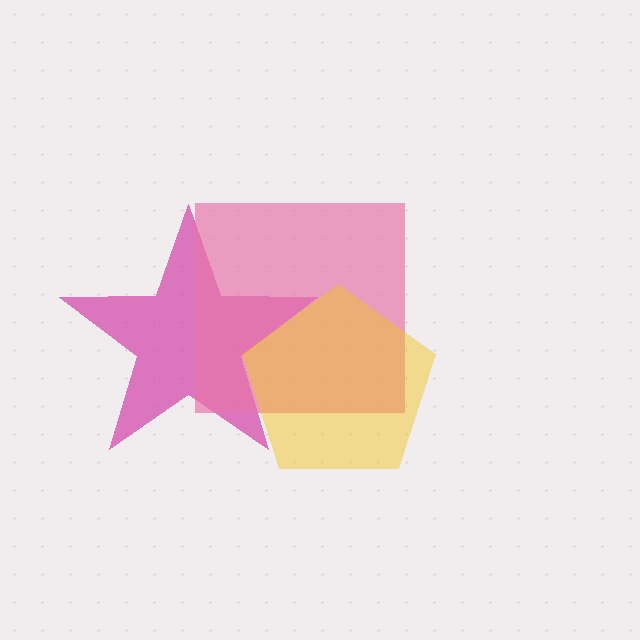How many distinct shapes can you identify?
There are 3 distinct shapes: a magenta star, a pink square, a yellow pentagon.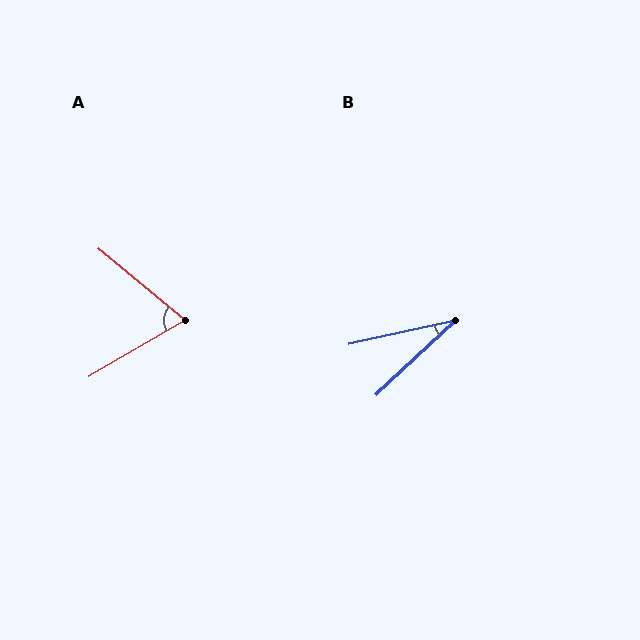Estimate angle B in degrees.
Approximately 31 degrees.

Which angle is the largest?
A, at approximately 70 degrees.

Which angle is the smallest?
B, at approximately 31 degrees.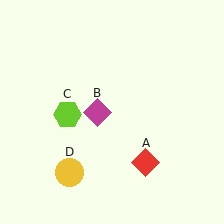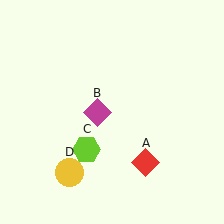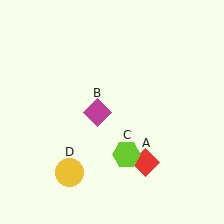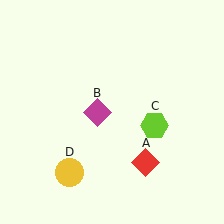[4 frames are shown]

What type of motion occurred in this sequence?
The lime hexagon (object C) rotated counterclockwise around the center of the scene.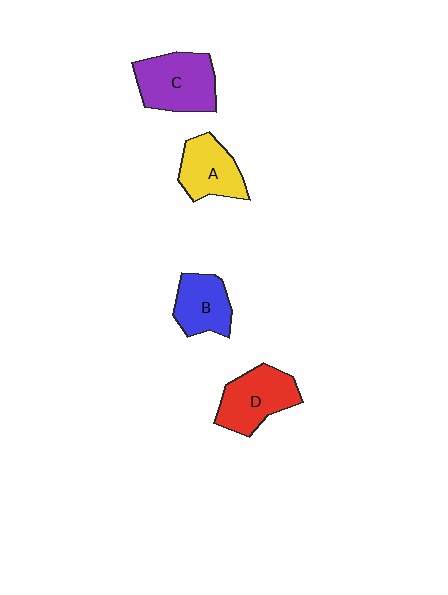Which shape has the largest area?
Shape C (purple).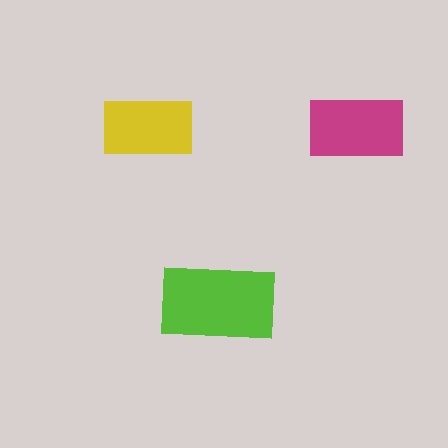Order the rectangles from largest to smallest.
the lime one, the magenta one, the yellow one.